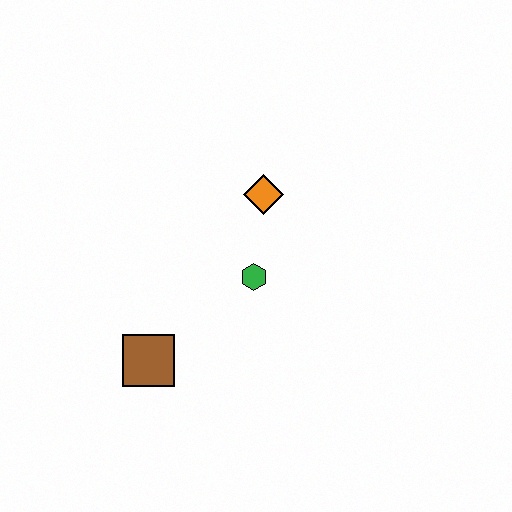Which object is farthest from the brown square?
The orange diamond is farthest from the brown square.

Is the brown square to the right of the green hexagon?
No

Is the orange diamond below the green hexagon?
No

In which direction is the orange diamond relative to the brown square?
The orange diamond is above the brown square.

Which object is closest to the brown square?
The green hexagon is closest to the brown square.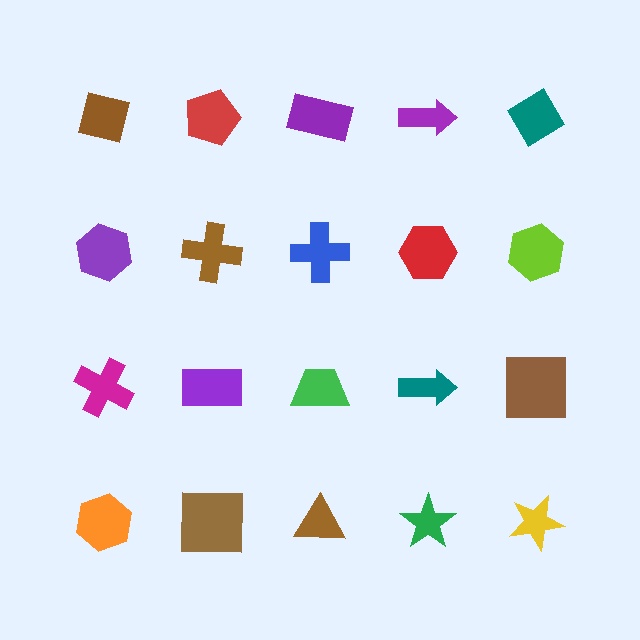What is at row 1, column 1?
A brown square.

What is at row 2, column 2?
A brown cross.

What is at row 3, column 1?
A magenta cross.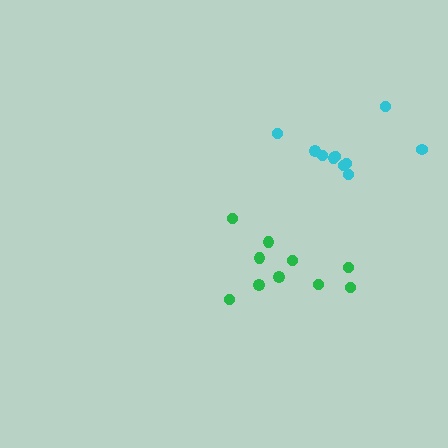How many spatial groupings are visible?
There are 2 spatial groupings.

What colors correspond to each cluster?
The clusters are colored: cyan, green.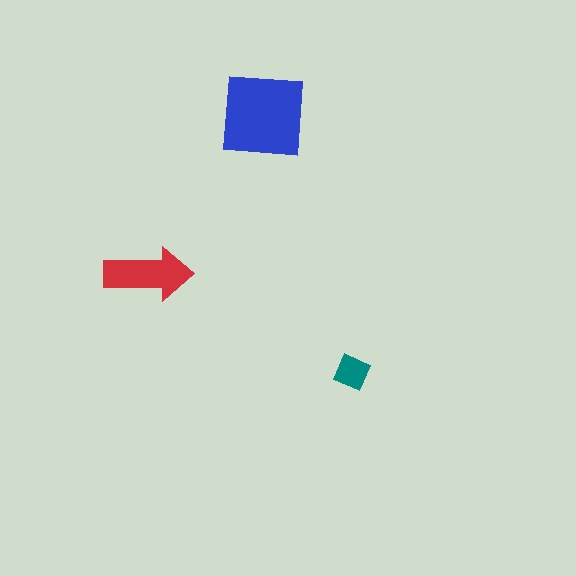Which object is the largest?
The blue square.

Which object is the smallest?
The teal diamond.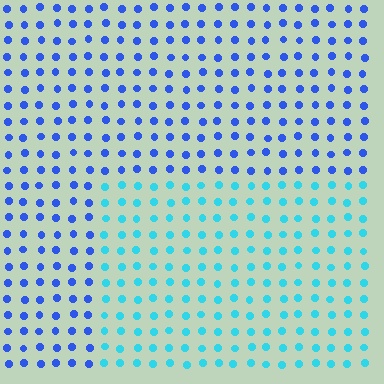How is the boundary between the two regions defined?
The boundary is defined purely by a slight shift in hue (about 41 degrees). Spacing, size, and orientation are identical on both sides.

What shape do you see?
I see a rectangle.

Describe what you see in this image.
The image is filled with small blue elements in a uniform arrangement. A rectangle-shaped region is visible where the elements are tinted to a slightly different hue, forming a subtle color boundary.